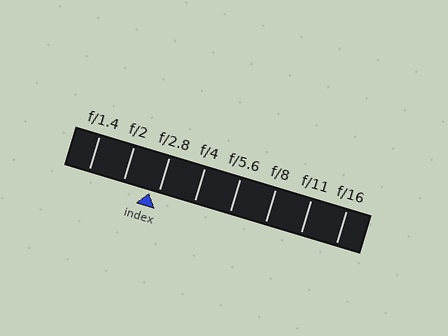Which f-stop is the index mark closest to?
The index mark is closest to f/2.8.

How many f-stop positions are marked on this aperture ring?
There are 8 f-stop positions marked.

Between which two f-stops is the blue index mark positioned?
The index mark is between f/2 and f/2.8.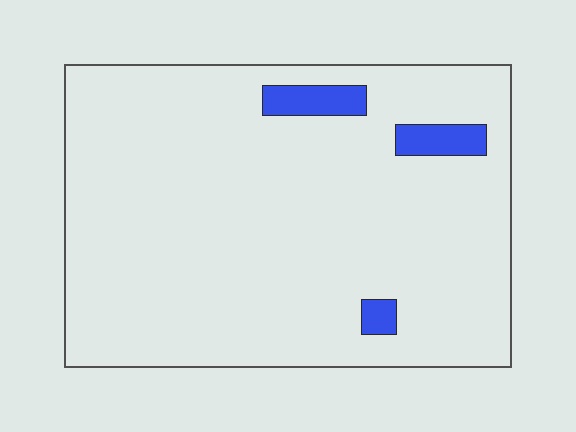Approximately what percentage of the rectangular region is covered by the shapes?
Approximately 5%.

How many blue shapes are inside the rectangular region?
3.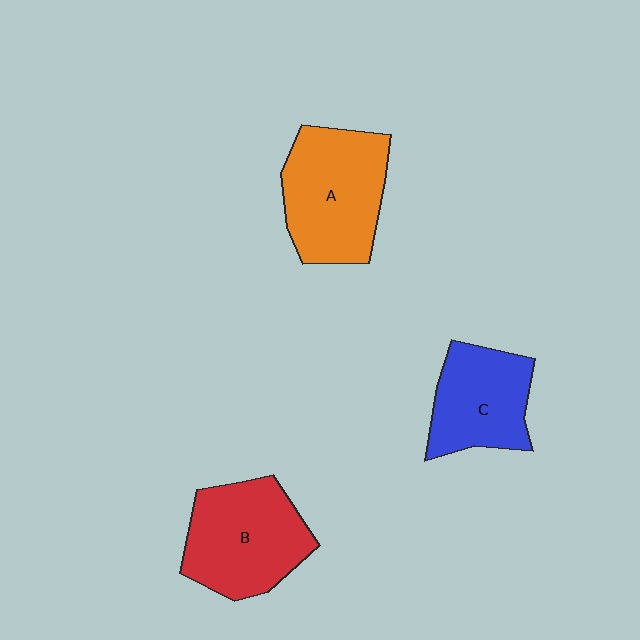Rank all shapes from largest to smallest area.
From largest to smallest: A (orange), B (red), C (blue).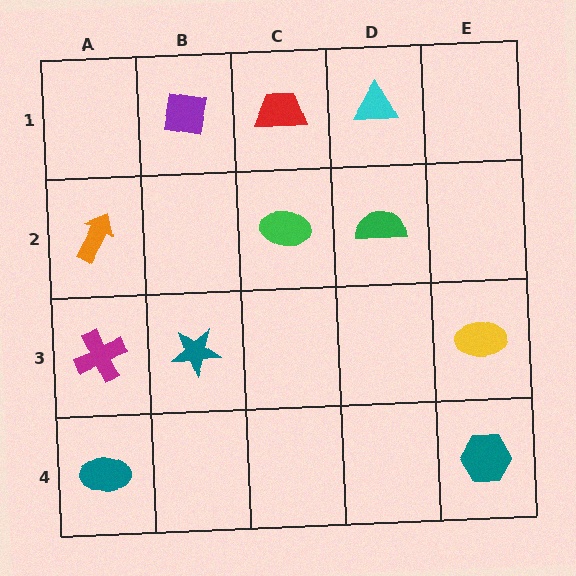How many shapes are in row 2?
3 shapes.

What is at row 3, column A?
A magenta cross.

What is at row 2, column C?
A green ellipse.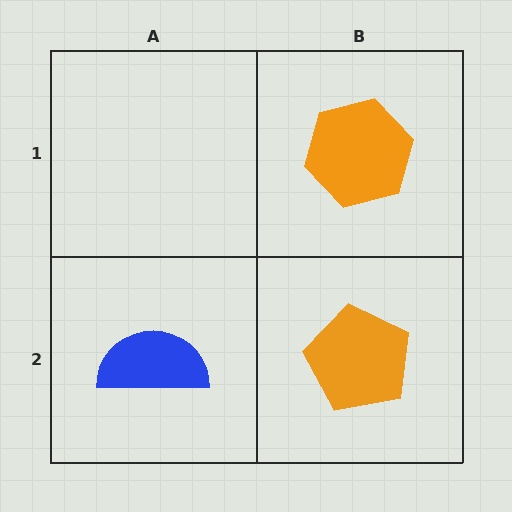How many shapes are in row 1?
1 shape.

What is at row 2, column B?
An orange pentagon.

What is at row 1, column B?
An orange hexagon.